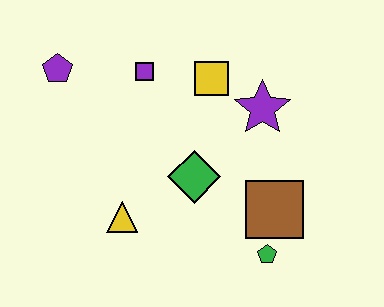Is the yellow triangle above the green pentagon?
Yes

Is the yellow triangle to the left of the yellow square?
Yes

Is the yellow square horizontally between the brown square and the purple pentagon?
Yes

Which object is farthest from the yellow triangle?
The purple star is farthest from the yellow triangle.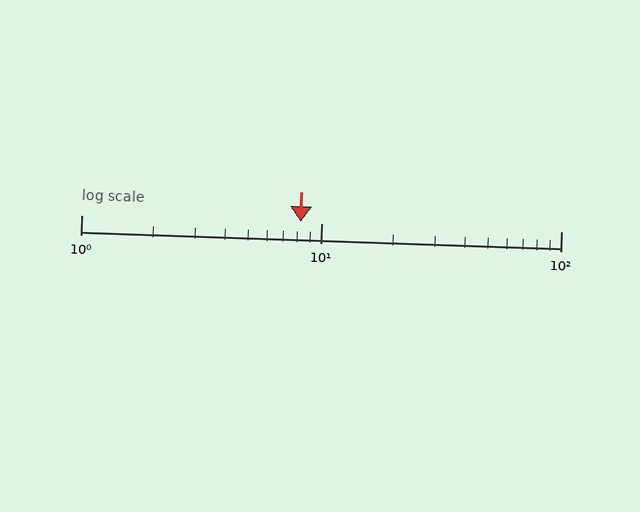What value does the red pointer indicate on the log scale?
The pointer indicates approximately 8.2.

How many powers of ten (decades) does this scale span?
The scale spans 2 decades, from 1 to 100.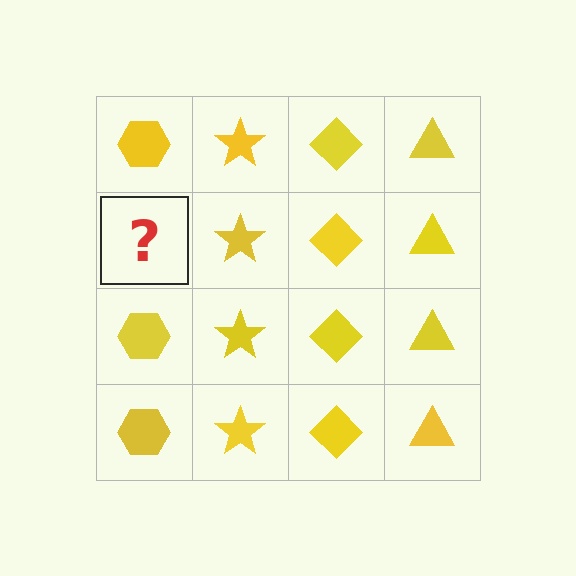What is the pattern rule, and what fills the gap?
The rule is that each column has a consistent shape. The gap should be filled with a yellow hexagon.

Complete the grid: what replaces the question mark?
The question mark should be replaced with a yellow hexagon.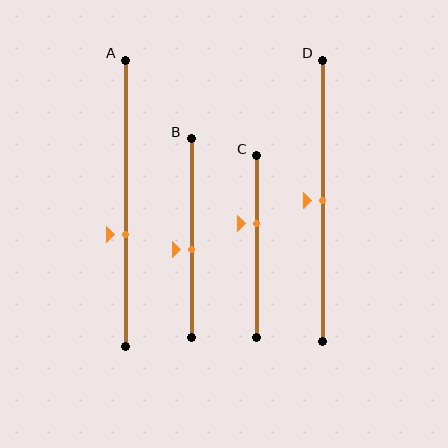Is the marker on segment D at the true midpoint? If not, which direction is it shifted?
Yes, the marker on segment D is at the true midpoint.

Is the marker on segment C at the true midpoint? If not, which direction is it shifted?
No, the marker on segment C is shifted upward by about 13% of the segment length.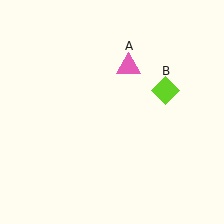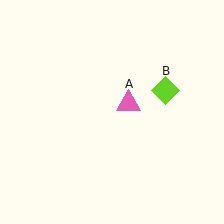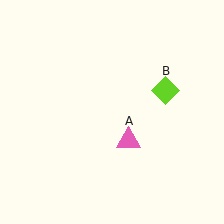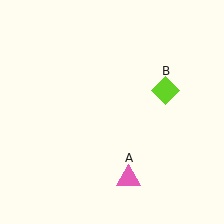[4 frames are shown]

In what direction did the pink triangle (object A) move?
The pink triangle (object A) moved down.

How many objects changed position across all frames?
1 object changed position: pink triangle (object A).